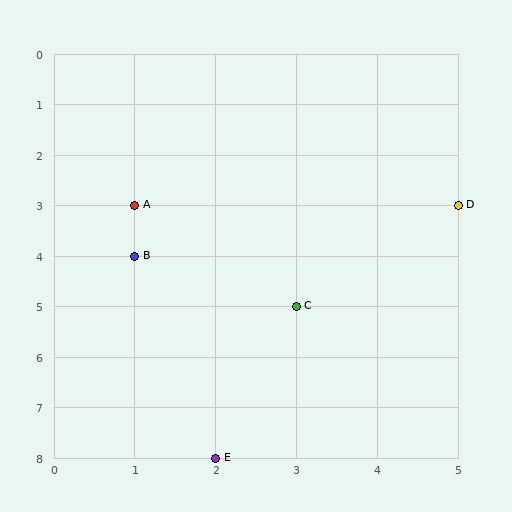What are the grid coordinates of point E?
Point E is at grid coordinates (2, 8).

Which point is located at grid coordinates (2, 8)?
Point E is at (2, 8).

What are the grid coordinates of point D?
Point D is at grid coordinates (5, 3).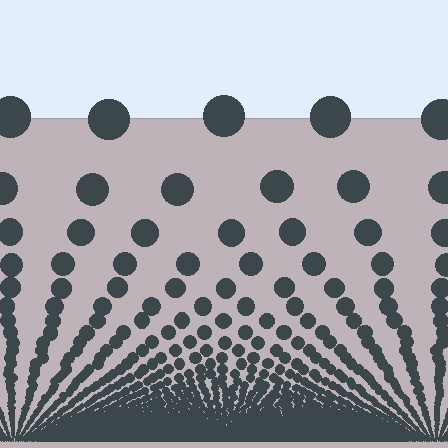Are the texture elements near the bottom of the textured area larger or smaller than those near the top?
Smaller. The gradient is inverted — elements near the bottom are smaller and denser.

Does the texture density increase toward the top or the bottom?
Density increases toward the bottom.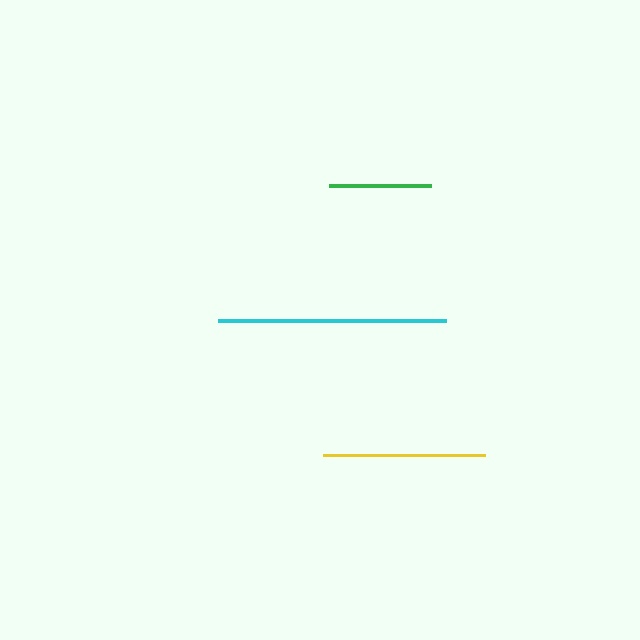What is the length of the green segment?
The green segment is approximately 102 pixels long.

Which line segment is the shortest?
The green line is the shortest at approximately 102 pixels.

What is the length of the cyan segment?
The cyan segment is approximately 227 pixels long.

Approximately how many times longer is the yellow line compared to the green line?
The yellow line is approximately 1.6 times the length of the green line.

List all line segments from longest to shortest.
From longest to shortest: cyan, yellow, green.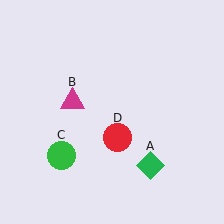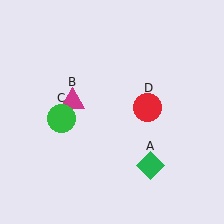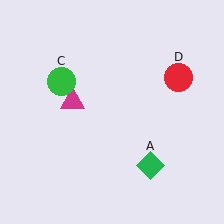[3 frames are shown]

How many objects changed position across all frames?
2 objects changed position: green circle (object C), red circle (object D).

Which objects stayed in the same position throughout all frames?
Green diamond (object A) and magenta triangle (object B) remained stationary.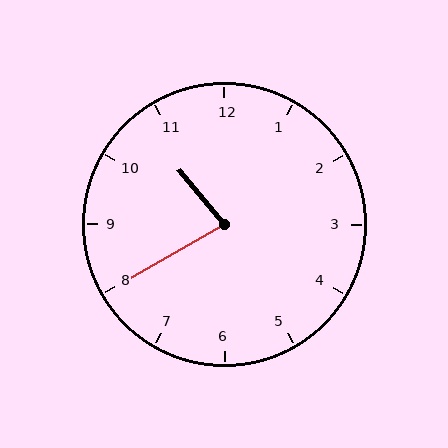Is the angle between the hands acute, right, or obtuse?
It is acute.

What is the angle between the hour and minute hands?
Approximately 80 degrees.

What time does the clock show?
10:40.